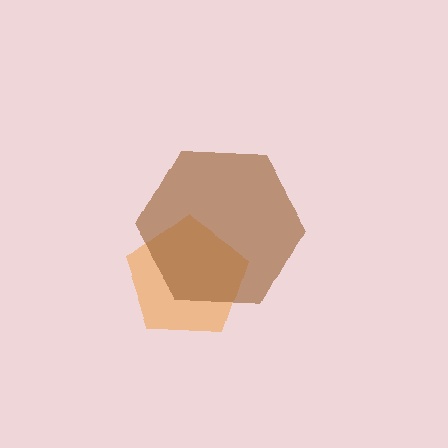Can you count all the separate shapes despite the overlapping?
Yes, there are 2 separate shapes.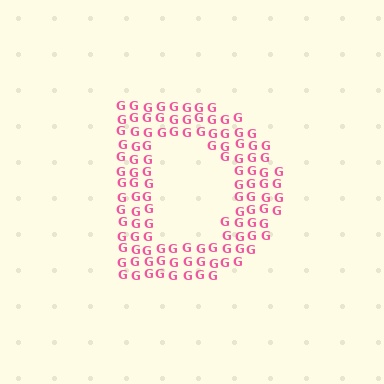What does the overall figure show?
The overall figure shows the letter D.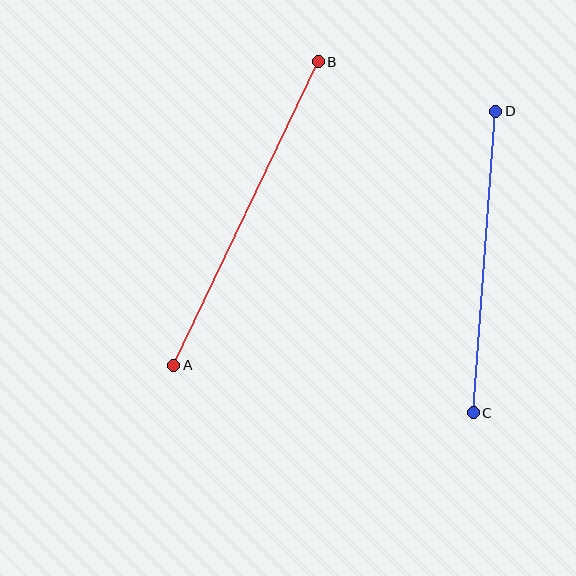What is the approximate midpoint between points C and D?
The midpoint is at approximately (485, 262) pixels.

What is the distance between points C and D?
The distance is approximately 302 pixels.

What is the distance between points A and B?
The distance is approximately 336 pixels.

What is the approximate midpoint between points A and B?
The midpoint is at approximately (246, 213) pixels.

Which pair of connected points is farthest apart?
Points A and B are farthest apart.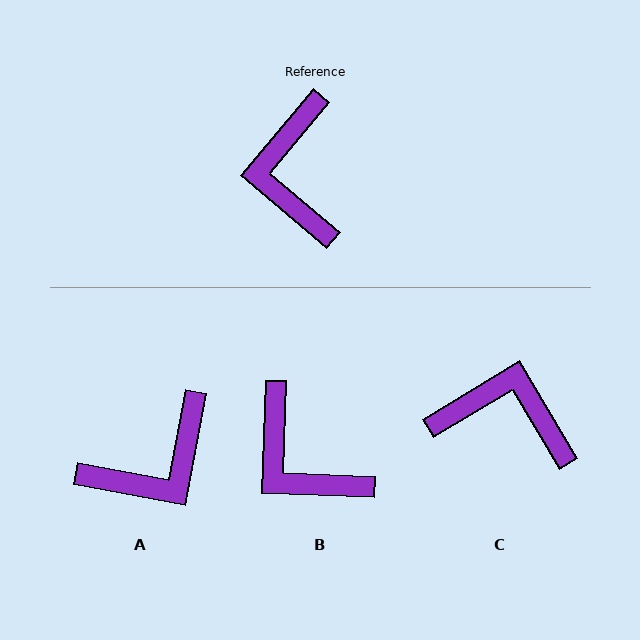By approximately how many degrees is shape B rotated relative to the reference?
Approximately 38 degrees counter-clockwise.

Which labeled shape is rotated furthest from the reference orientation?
A, about 120 degrees away.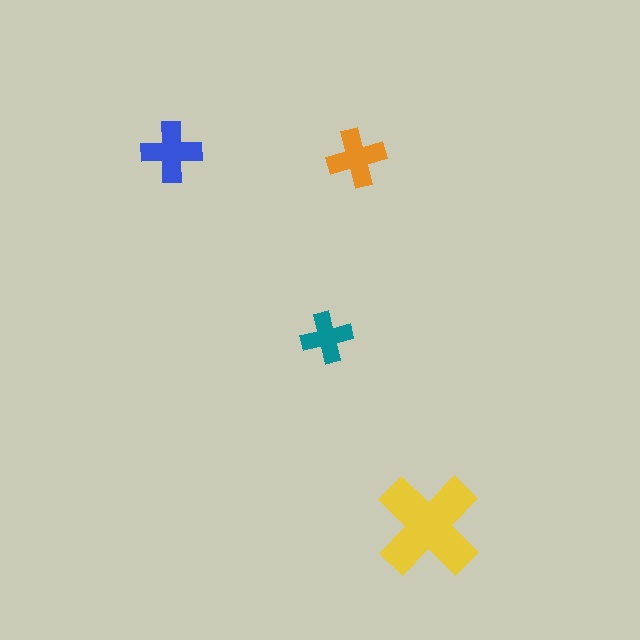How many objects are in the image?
There are 4 objects in the image.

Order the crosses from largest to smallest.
the yellow one, the blue one, the orange one, the teal one.